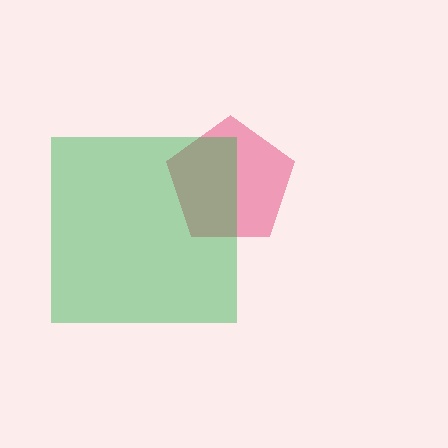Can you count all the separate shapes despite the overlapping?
Yes, there are 2 separate shapes.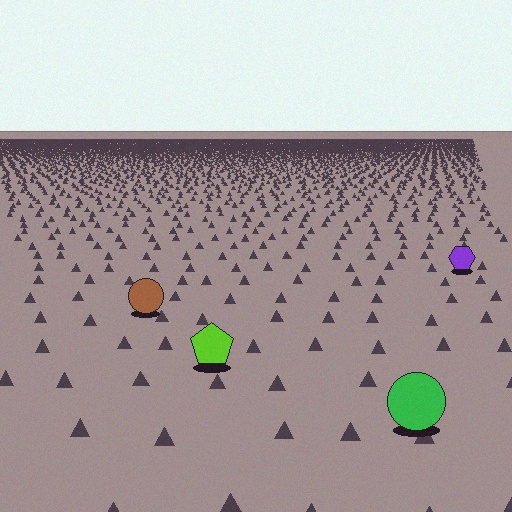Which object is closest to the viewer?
The green circle is closest. The texture marks near it are larger and more spread out.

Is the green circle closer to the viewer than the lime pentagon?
Yes. The green circle is closer — you can tell from the texture gradient: the ground texture is coarser near it.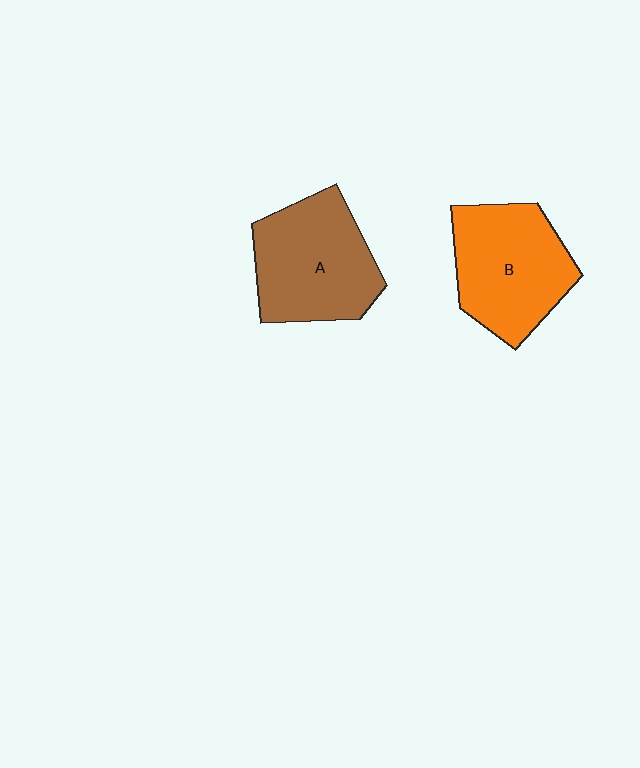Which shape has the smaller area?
Shape B (orange).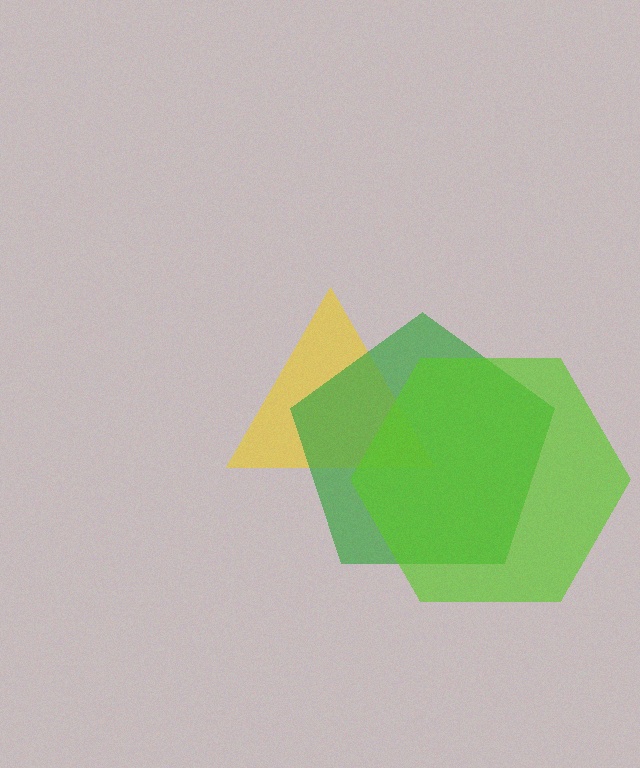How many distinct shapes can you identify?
There are 3 distinct shapes: a yellow triangle, a green pentagon, a lime hexagon.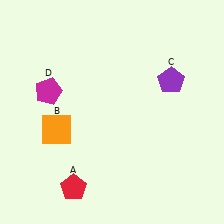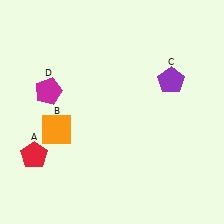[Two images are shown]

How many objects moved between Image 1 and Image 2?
1 object moved between the two images.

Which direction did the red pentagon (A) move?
The red pentagon (A) moved left.